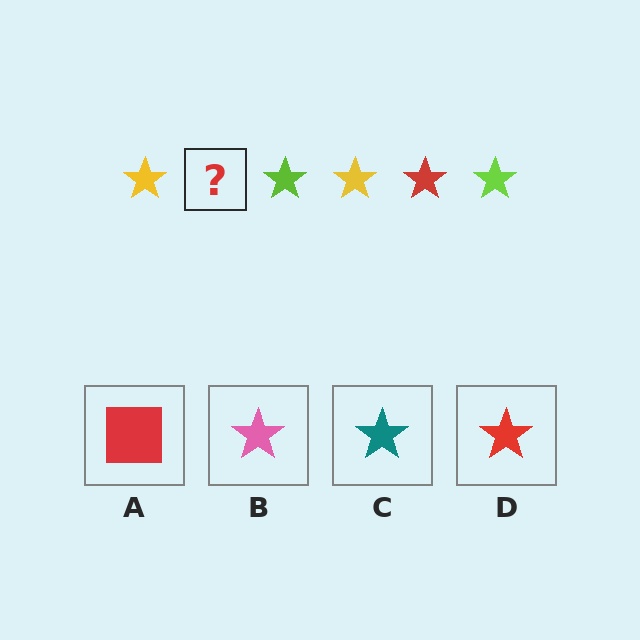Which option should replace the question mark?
Option D.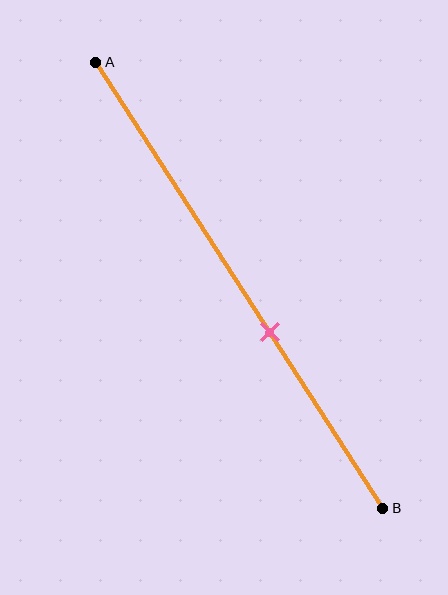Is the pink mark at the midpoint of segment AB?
No, the mark is at about 60% from A, not at the 50% midpoint.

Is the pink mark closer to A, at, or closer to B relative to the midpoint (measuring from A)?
The pink mark is closer to point B than the midpoint of segment AB.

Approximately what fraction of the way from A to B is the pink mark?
The pink mark is approximately 60% of the way from A to B.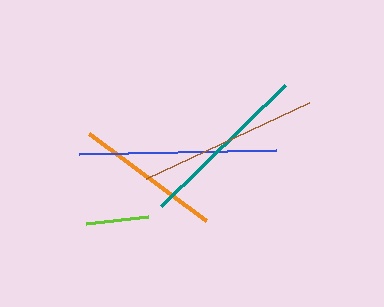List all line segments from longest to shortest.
From longest to shortest: blue, brown, teal, orange, lime.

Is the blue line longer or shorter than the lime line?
The blue line is longer than the lime line.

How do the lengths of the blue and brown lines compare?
The blue and brown lines are approximately the same length.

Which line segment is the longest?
The blue line is the longest at approximately 197 pixels.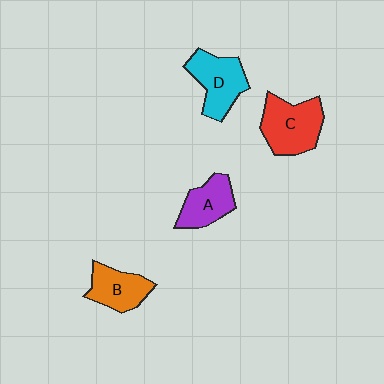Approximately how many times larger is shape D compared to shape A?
Approximately 1.3 times.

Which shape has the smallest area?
Shape A (purple).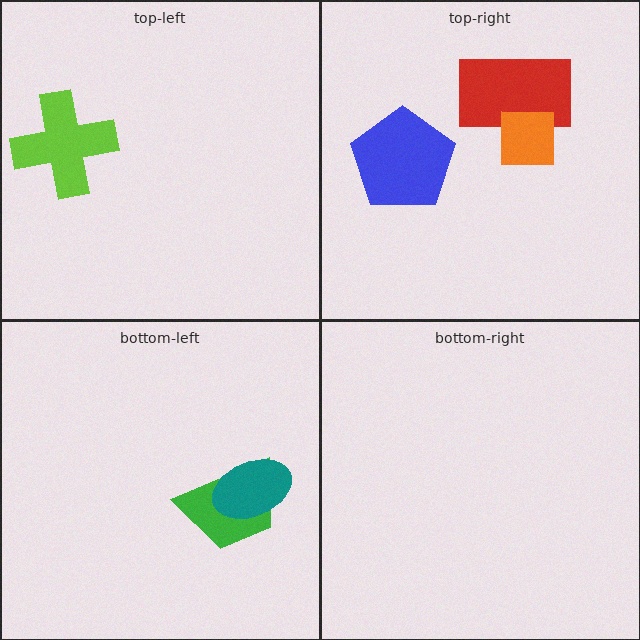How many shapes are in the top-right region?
3.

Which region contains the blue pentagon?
The top-right region.